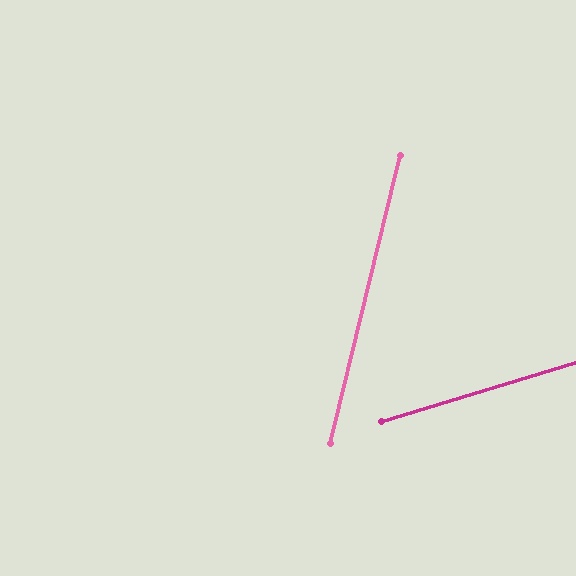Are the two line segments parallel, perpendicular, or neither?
Neither parallel nor perpendicular — they differ by about 60°.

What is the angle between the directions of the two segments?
Approximately 60 degrees.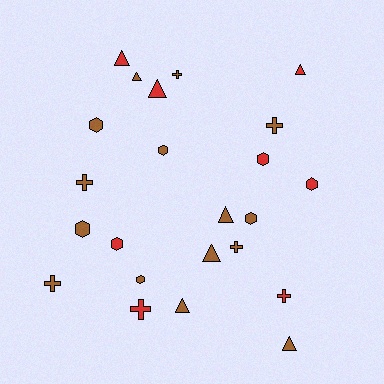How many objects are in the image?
There are 23 objects.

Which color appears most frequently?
Brown, with 15 objects.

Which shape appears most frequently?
Triangle, with 8 objects.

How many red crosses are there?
There are 2 red crosses.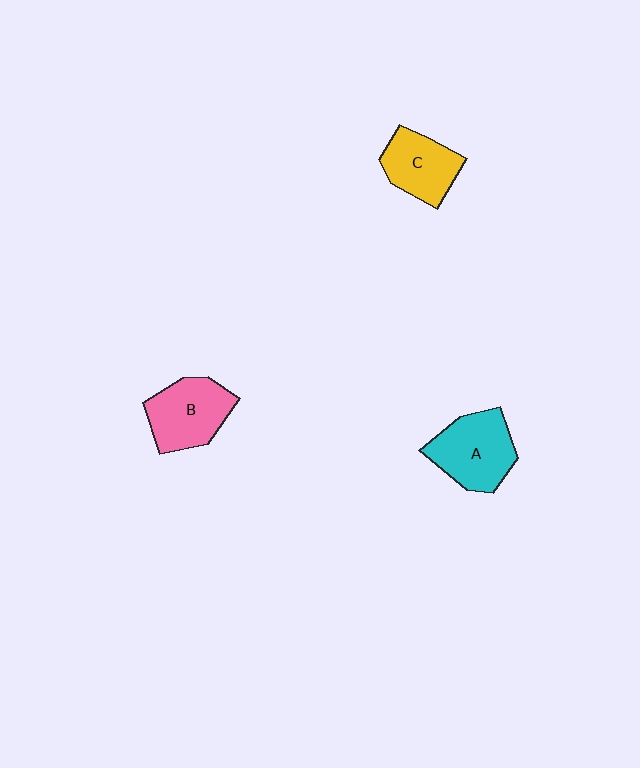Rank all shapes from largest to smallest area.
From largest to smallest: A (cyan), B (pink), C (yellow).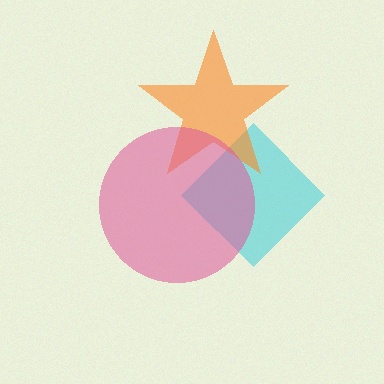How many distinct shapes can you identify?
There are 3 distinct shapes: a cyan diamond, an orange star, a pink circle.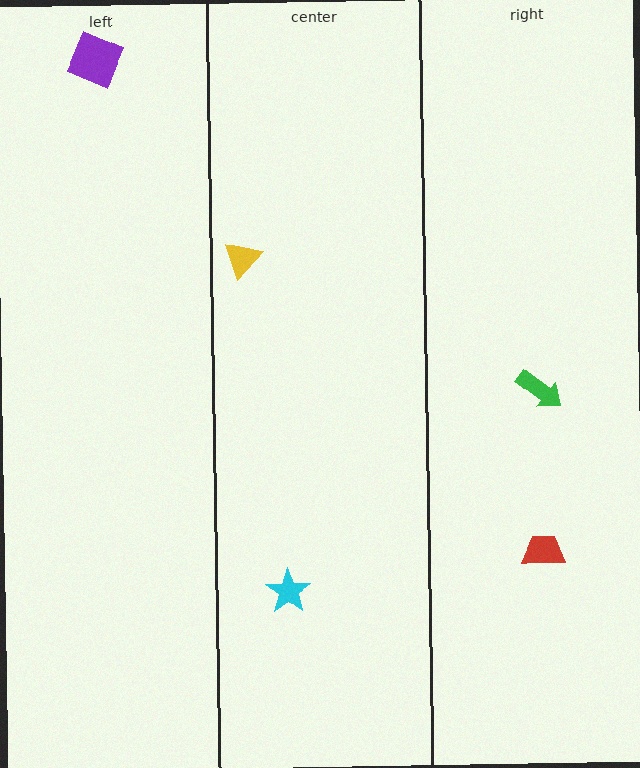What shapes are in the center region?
The cyan star, the yellow triangle.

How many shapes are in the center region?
2.